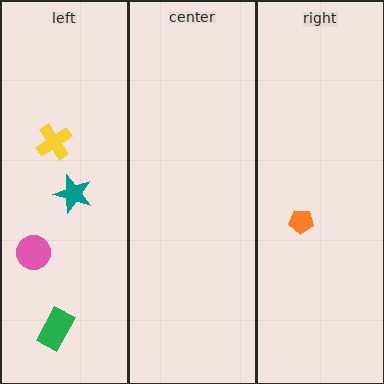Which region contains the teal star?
The left region.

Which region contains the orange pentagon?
The right region.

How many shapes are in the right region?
1.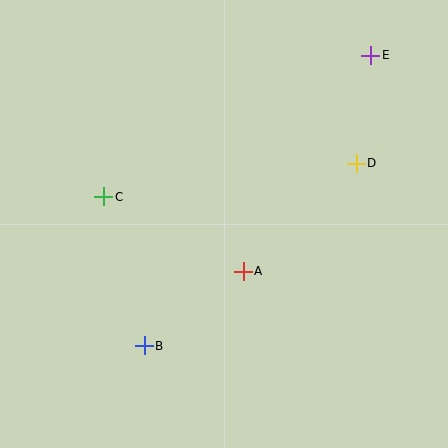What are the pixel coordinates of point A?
Point A is at (243, 271).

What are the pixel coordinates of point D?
Point D is at (356, 163).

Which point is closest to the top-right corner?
Point E is closest to the top-right corner.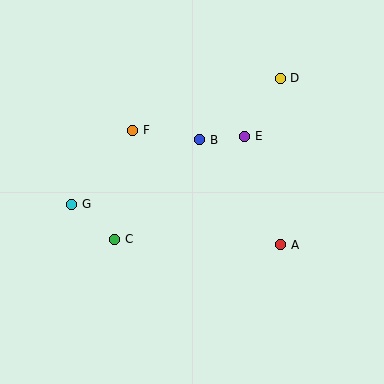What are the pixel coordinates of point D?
Point D is at (280, 78).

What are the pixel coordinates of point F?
Point F is at (133, 130).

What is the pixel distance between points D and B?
The distance between D and B is 101 pixels.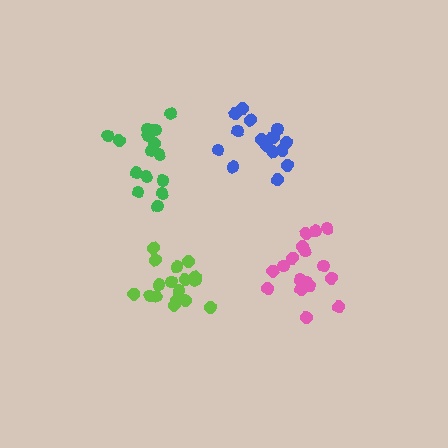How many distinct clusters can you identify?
There are 4 distinct clusters.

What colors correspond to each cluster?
The clusters are colored: lime, pink, blue, green.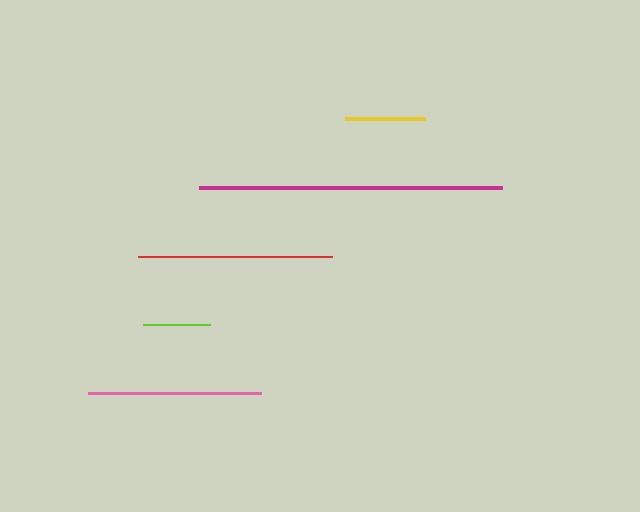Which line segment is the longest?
The magenta line is the longest at approximately 303 pixels.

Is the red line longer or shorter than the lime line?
The red line is longer than the lime line.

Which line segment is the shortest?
The lime line is the shortest at approximately 67 pixels.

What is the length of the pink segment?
The pink segment is approximately 173 pixels long.